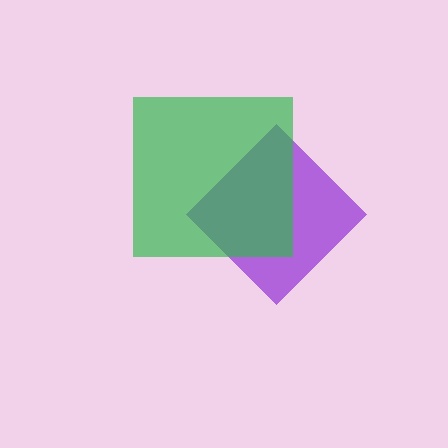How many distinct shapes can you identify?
There are 2 distinct shapes: a purple diamond, a green square.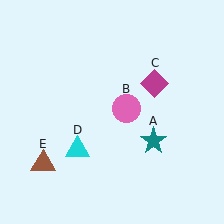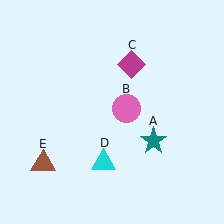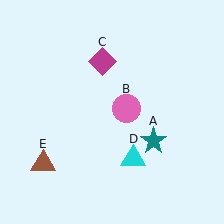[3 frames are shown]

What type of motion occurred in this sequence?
The magenta diamond (object C), cyan triangle (object D) rotated counterclockwise around the center of the scene.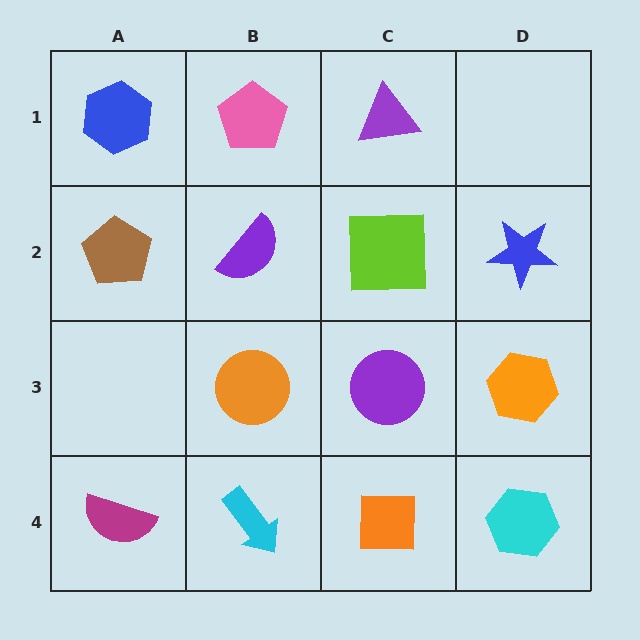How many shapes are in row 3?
3 shapes.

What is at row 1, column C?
A purple triangle.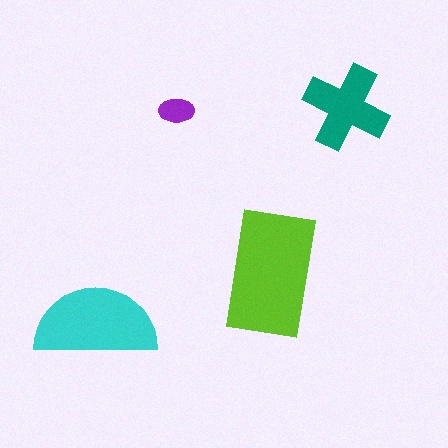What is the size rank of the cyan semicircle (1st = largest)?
2nd.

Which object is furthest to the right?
The teal cross is rightmost.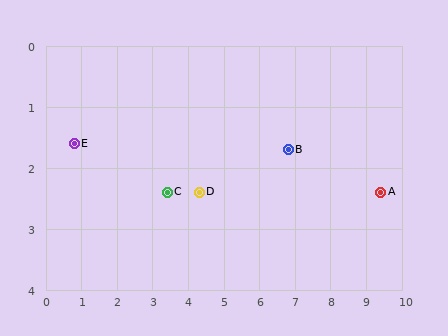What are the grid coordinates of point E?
Point E is at approximately (0.8, 1.6).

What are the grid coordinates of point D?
Point D is at approximately (4.3, 2.4).